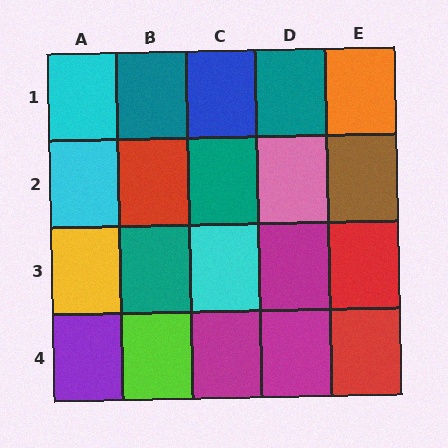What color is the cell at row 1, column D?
Teal.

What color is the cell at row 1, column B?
Teal.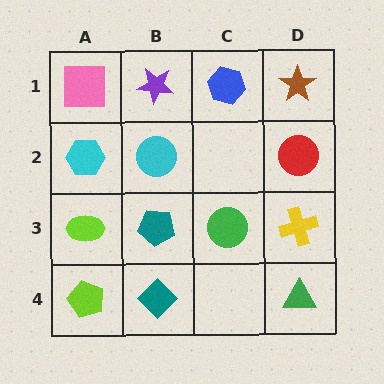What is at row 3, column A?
A lime ellipse.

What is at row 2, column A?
A cyan hexagon.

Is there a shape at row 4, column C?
No, that cell is empty.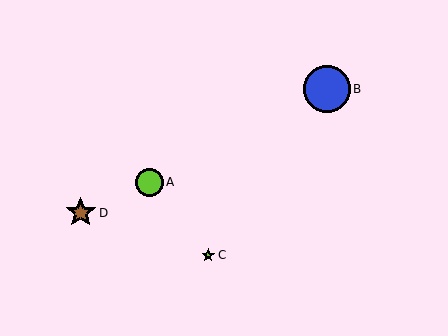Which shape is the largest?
The blue circle (labeled B) is the largest.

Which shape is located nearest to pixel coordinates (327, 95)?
The blue circle (labeled B) at (327, 89) is nearest to that location.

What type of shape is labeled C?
Shape C is a lime star.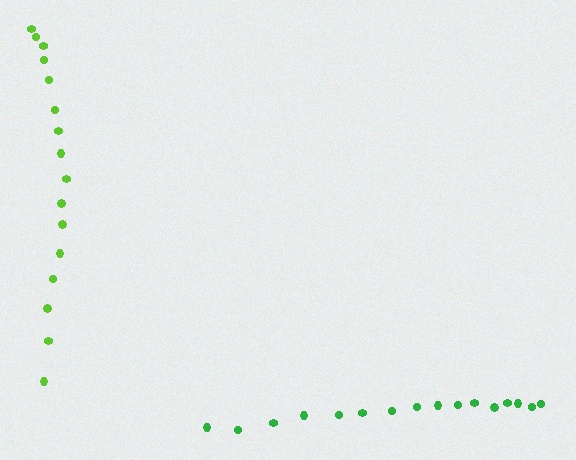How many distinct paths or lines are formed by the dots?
There are 2 distinct paths.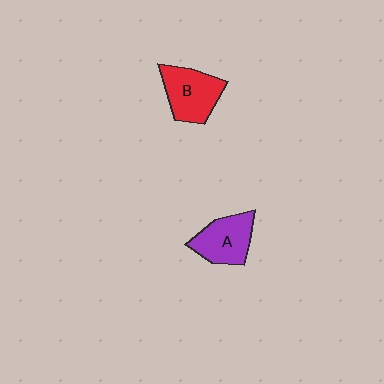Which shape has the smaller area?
Shape A (purple).